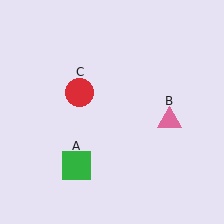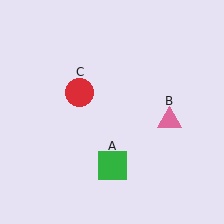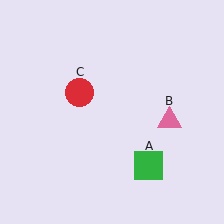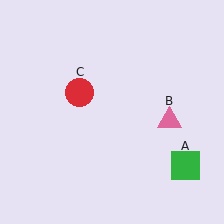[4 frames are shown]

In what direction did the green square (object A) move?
The green square (object A) moved right.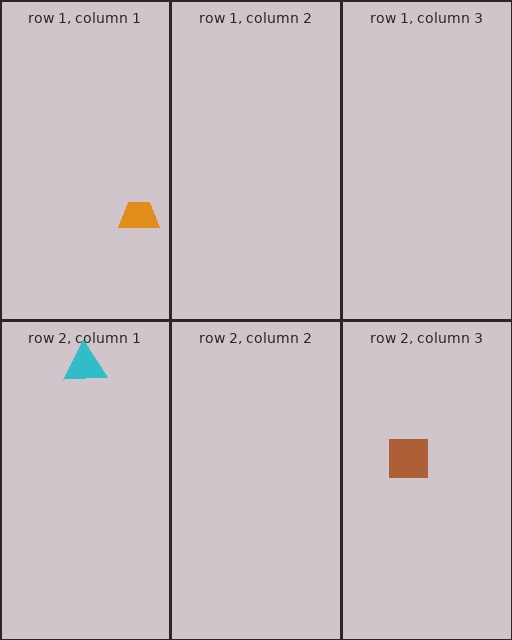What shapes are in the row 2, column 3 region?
The brown square.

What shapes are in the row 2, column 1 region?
The cyan triangle.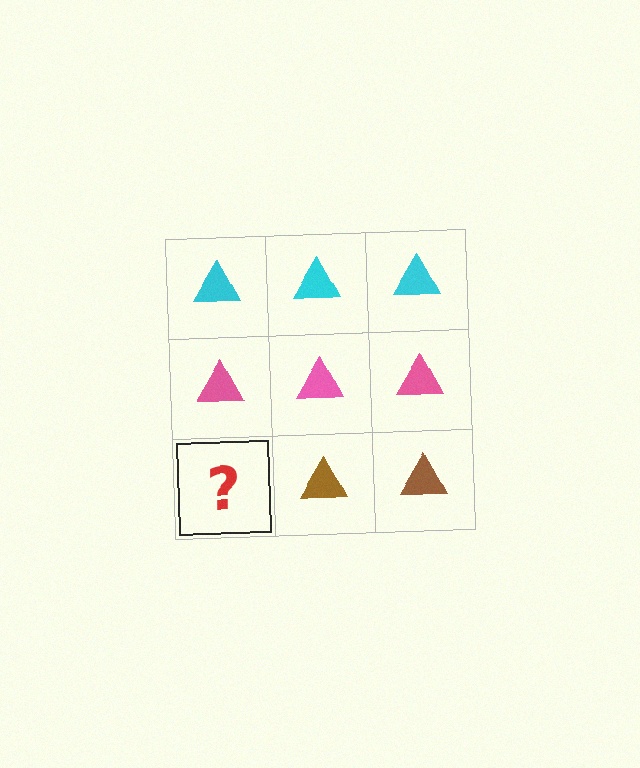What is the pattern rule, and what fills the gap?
The rule is that each row has a consistent color. The gap should be filled with a brown triangle.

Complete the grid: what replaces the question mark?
The question mark should be replaced with a brown triangle.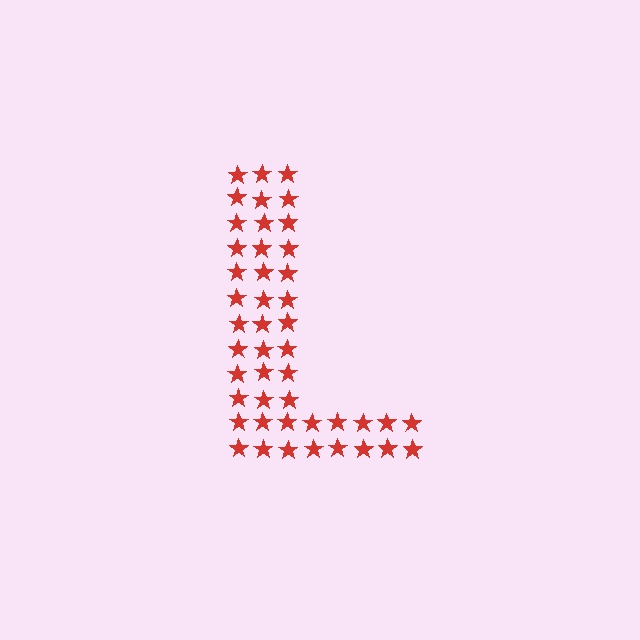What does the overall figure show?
The overall figure shows the letter L.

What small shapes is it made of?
It is made of small stars.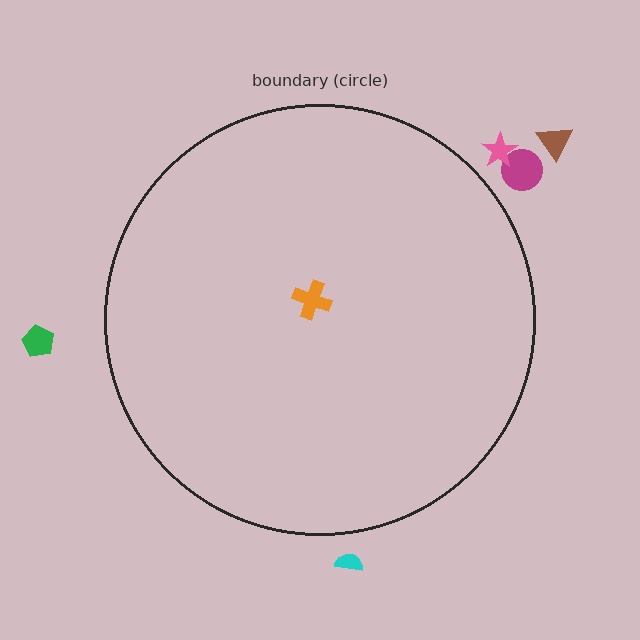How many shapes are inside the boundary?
1 inside, 5 outside.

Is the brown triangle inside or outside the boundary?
Outside.